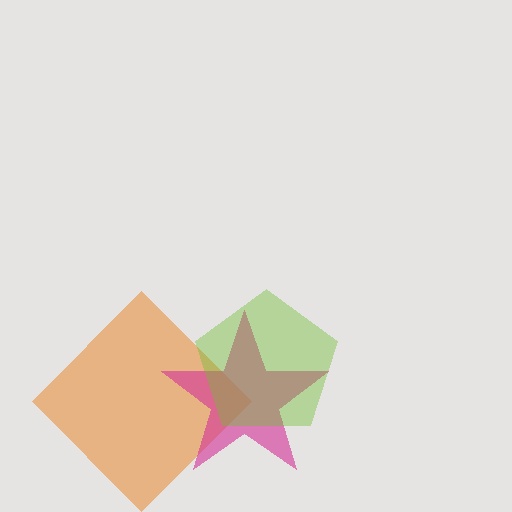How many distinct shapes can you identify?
There are 3 distinct shapes: an orange diamond, a magenta star, a lime pentagon.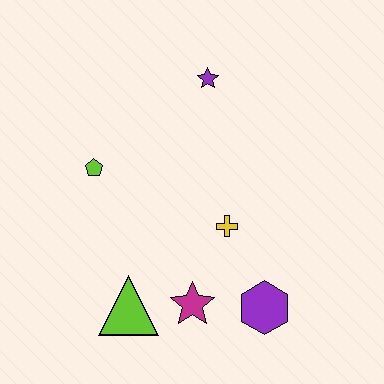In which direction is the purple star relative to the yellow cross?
The purple star is above the yellow cross.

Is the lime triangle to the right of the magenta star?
No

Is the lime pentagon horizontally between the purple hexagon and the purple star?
No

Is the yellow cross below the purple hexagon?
No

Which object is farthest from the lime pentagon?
The purple hexagon is farthest from the lime pentagon.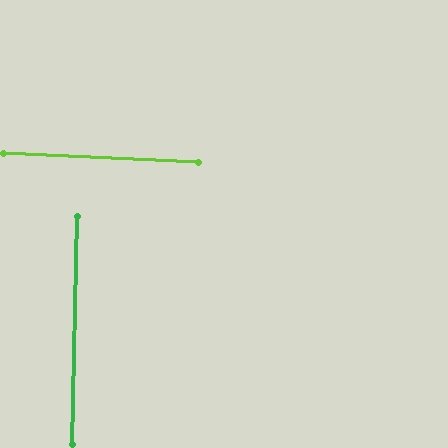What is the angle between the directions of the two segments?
Approximately 89 degrees.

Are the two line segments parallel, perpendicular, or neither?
Perpendicular — they meet at approximately 89°.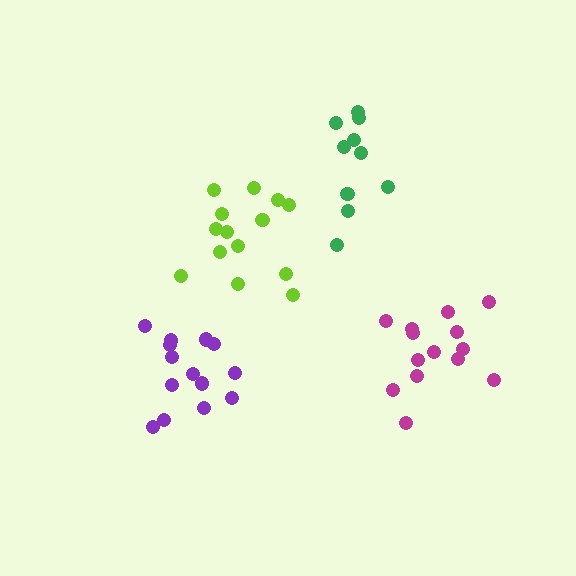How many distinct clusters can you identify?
There are 4 distinct clusters.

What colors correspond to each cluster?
The clusters are colored: purple, green, lime, magenta.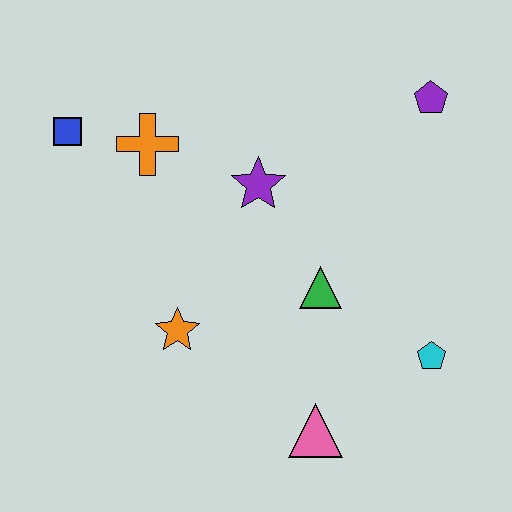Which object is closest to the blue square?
The orange cross is closest to the blue square.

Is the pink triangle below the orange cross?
Yes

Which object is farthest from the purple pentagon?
The blue square is farthest from the purple pentagon.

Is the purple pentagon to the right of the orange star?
Yes